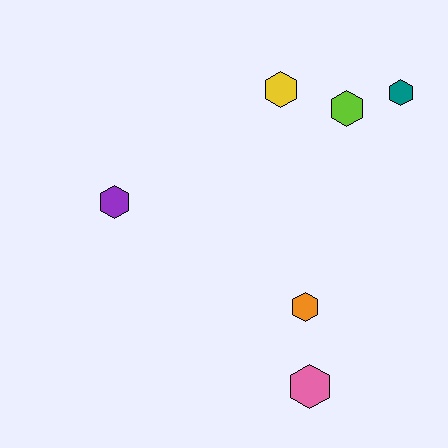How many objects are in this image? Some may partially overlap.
There are 6 objects.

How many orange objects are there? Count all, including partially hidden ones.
There is 1 orange object.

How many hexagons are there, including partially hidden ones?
There are 6 hexagons.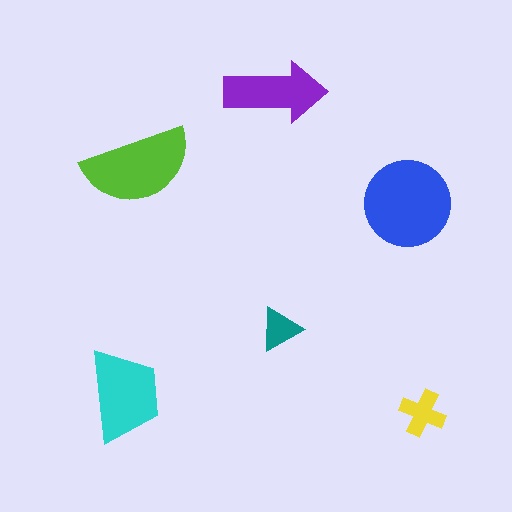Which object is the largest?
The blue circle.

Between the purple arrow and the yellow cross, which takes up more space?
The purple arrow.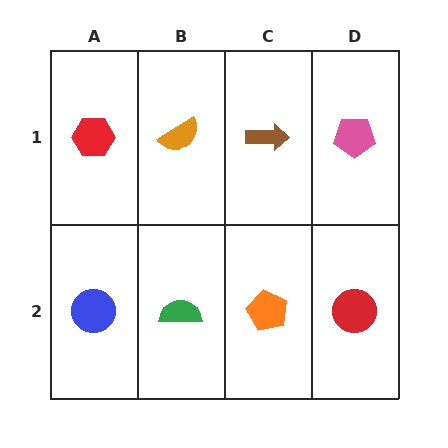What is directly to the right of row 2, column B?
An orange pentagon.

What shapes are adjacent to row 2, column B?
An orange semicircle (row 1, column B), a blue circle (row 2, column A), an orange pentagon (row 2, column C).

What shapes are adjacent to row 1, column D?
A red circle (row 2, column D), a brown arrow (row 1, column C).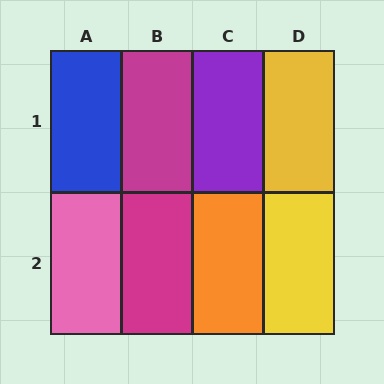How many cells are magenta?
2 cells are magenta.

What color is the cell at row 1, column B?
Magenta.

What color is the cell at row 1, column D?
Yellow.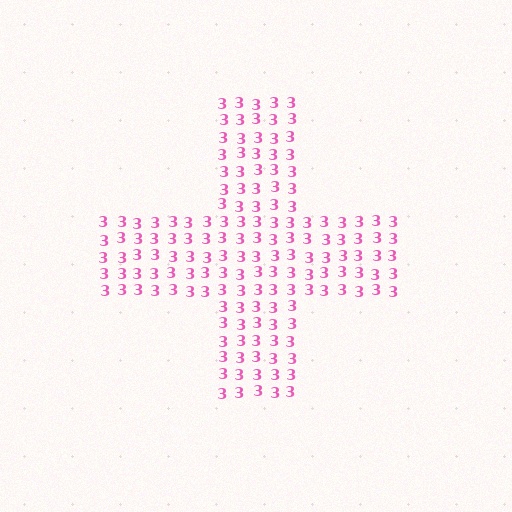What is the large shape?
The large shape is a cross.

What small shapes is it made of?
It is made of small digit 3's.